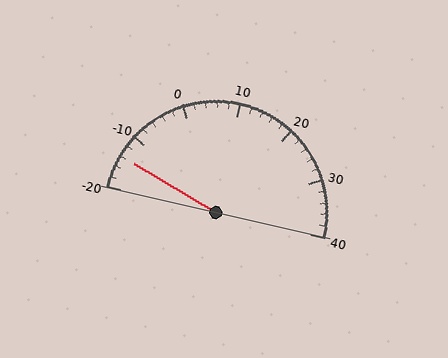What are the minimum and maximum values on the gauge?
The gauge ranges from -20 to 40.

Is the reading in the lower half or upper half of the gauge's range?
The reading is in the lower half of the range (-20 to 40).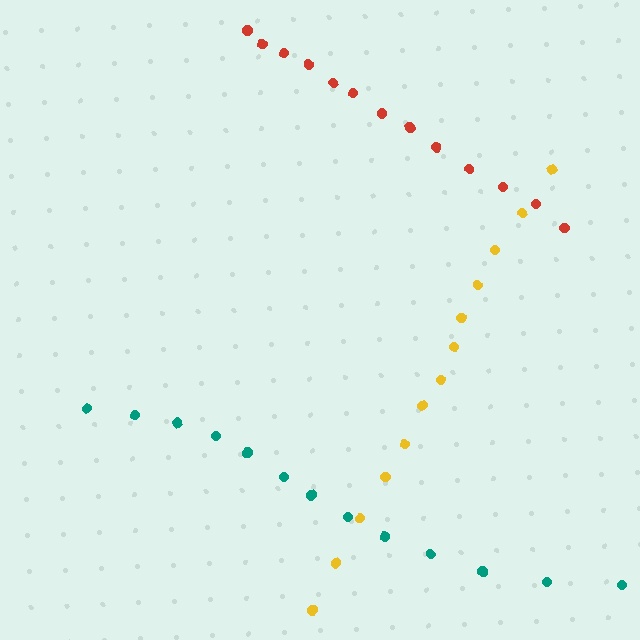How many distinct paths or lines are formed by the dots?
There are 3 distinct paths.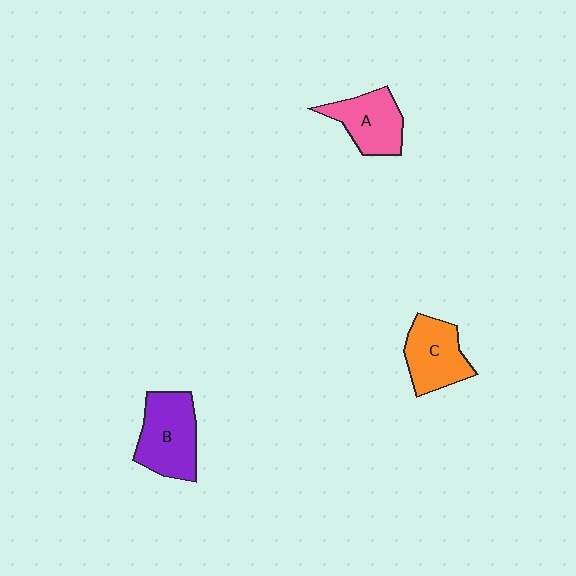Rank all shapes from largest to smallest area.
From largest to smallest: B (purple), C (orange), A (pink).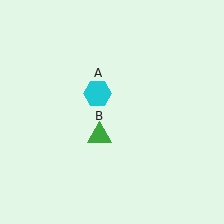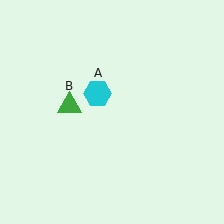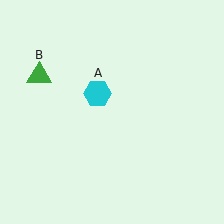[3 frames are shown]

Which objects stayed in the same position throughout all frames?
Cyan hexagon (object A) remained stationary.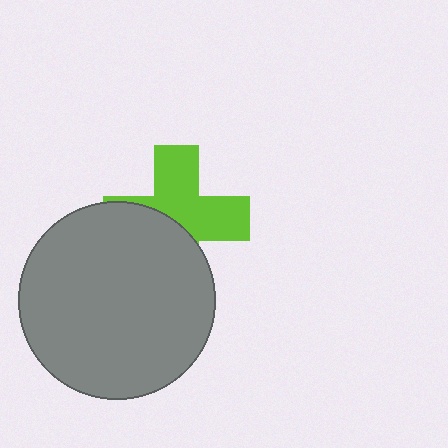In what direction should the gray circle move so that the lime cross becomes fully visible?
The gray circle should move down. That is the shortest direction to clear the overlap and leave the lime cross fully visible.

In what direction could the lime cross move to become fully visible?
The lime cross could move up. That would shift it out from behind the gray circle entirely.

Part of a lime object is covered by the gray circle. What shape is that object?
It is a cross.